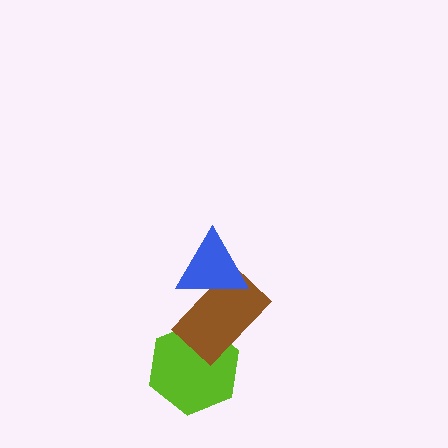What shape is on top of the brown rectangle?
The blue triangle is on top of the brown rectangle.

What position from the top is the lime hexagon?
The lime hexagon is 3rd from the top.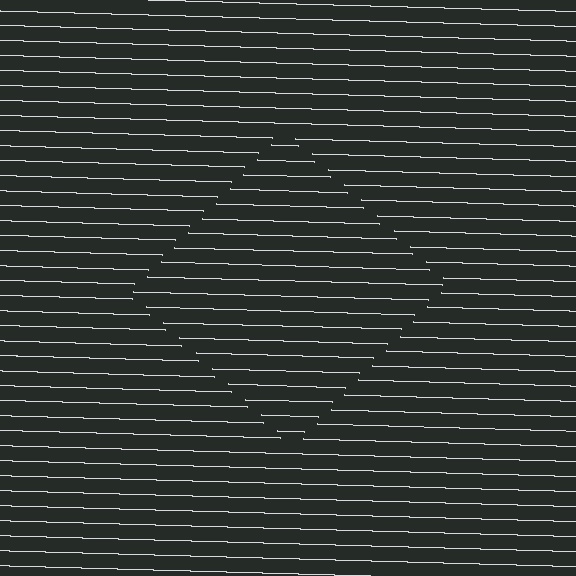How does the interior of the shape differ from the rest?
The interior of the shape contains the same grating, shifted by half a period — the contour is defined by the phase discontinuity where line-ends from the inner and outer gratings abut.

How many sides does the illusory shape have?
4 sides — the line-ends trace a square.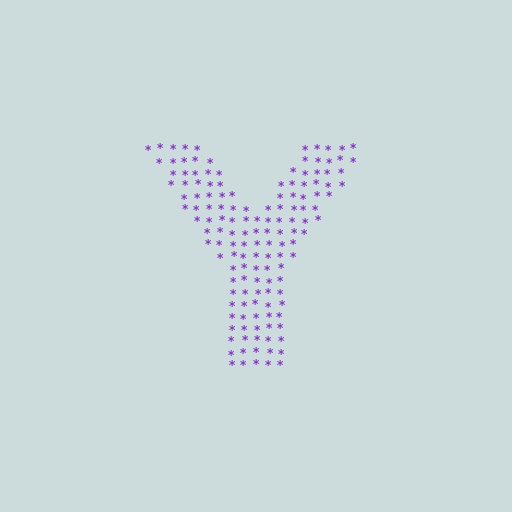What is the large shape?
The large shape is the letter Y.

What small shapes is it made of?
It is made of small asterisks.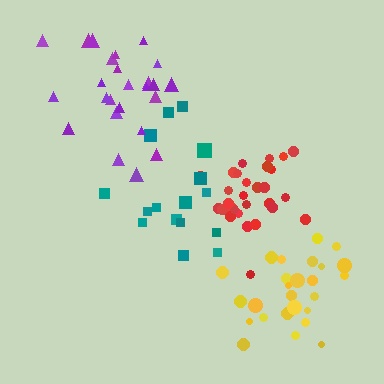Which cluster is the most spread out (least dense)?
Teal.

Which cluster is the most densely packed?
Red.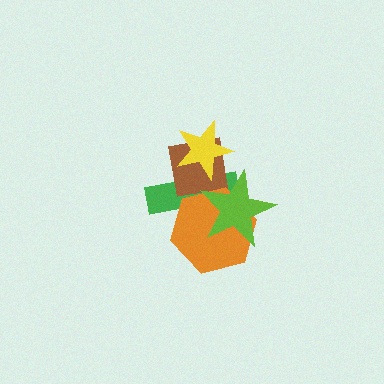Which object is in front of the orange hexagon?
The lime star is in front of the orange hexagon.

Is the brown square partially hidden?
Yes, it is partially covered by another shape.